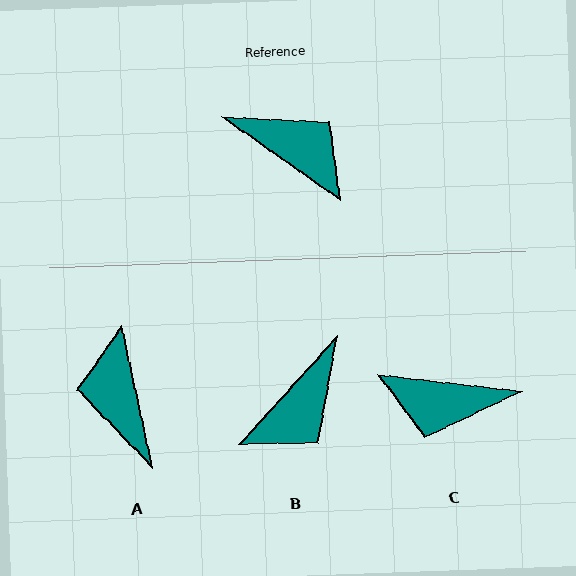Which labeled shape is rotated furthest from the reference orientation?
C, about 151 degrees away.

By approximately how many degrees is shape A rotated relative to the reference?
Approximately 137 degrees counter-clockwise.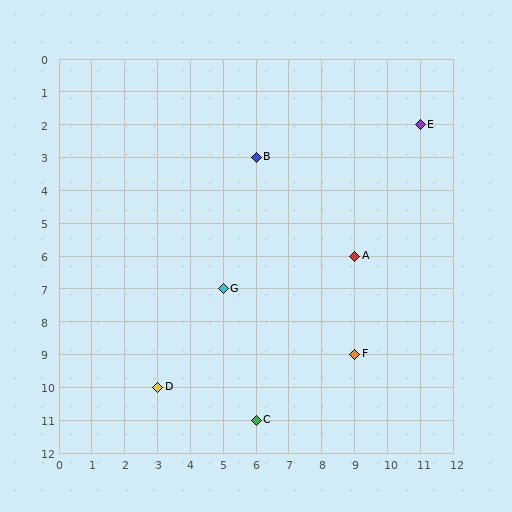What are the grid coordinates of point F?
Point F is at grid coordinates (9, 9).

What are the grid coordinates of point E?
Point E is at grid coordinates (11, 2).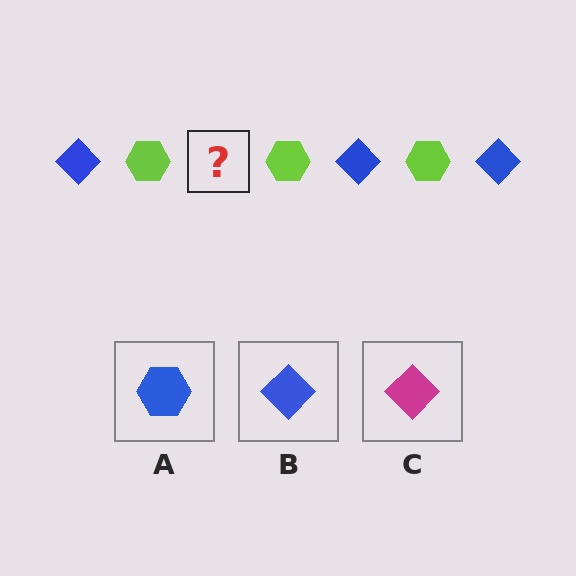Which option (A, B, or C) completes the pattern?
B.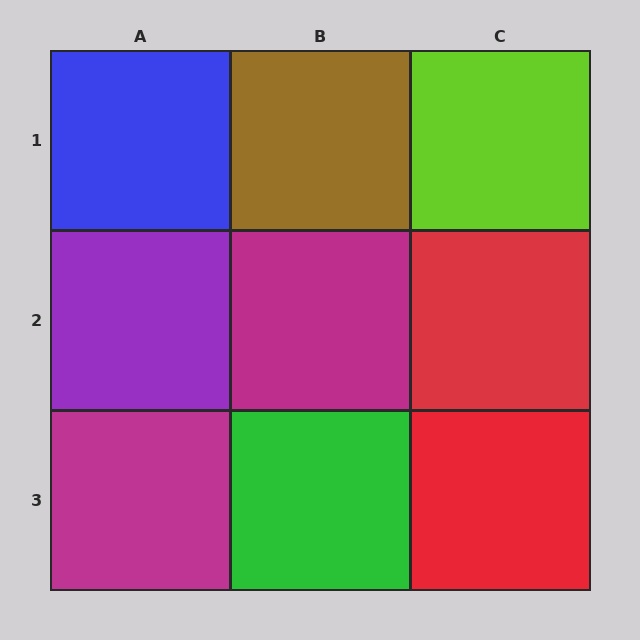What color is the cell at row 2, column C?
Red.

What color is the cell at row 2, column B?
Magenta.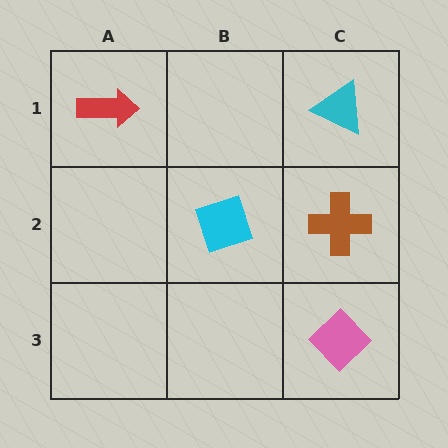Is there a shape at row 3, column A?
No, that cell is empty.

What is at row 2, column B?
A cyan diamond.